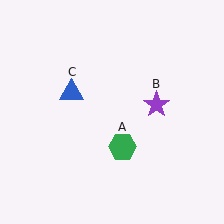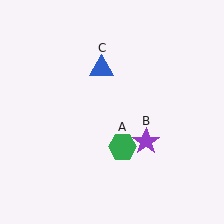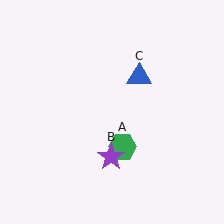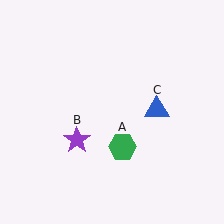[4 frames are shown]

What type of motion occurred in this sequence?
The purple star (object B), blue triangle (object C) rotated clockwise around the center of the scene.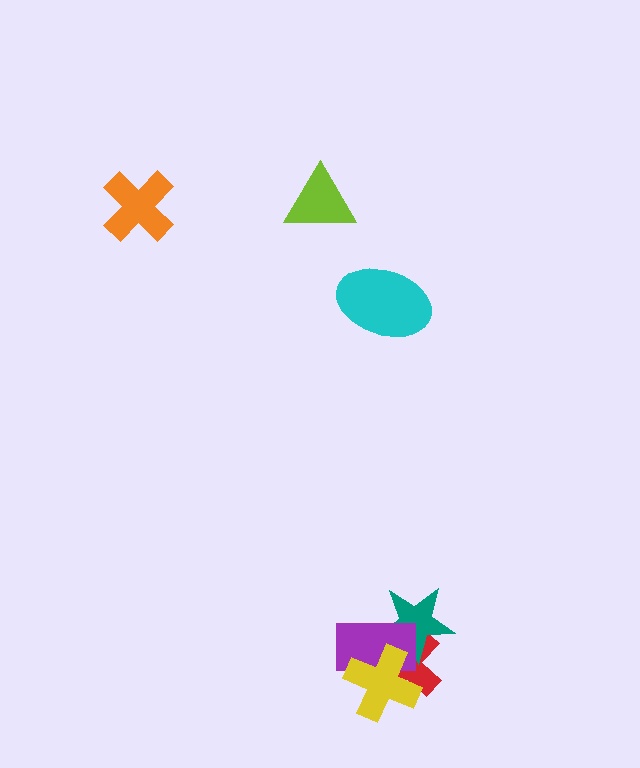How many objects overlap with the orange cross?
0 objects overlap with the orange cross.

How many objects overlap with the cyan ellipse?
0 objects overlap with the cyan ellipse.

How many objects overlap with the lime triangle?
0 objects overlap with the lime triangle.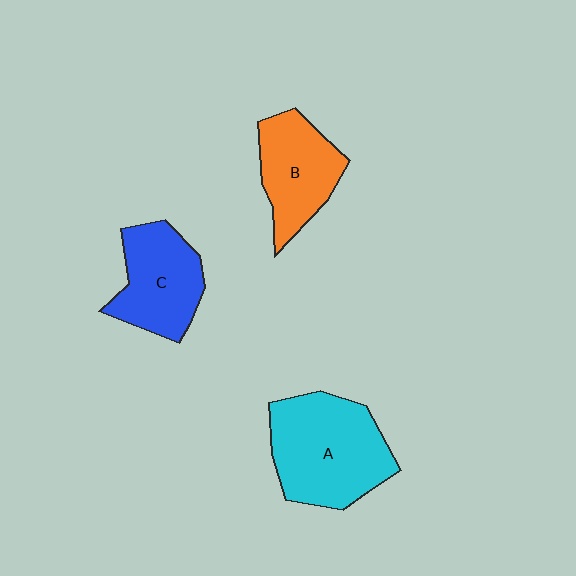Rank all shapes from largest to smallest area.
From largest to smallest: A (cyan), C (blue), B (orange).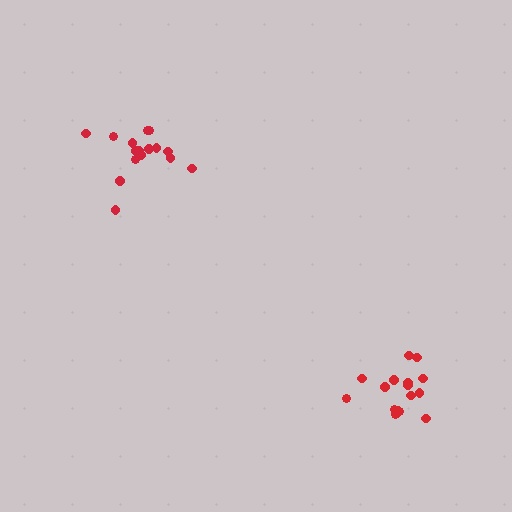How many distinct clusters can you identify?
There are 2 distinct clusters.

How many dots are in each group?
Group 1: 17 dots, Group 2: 16 dots (33 total).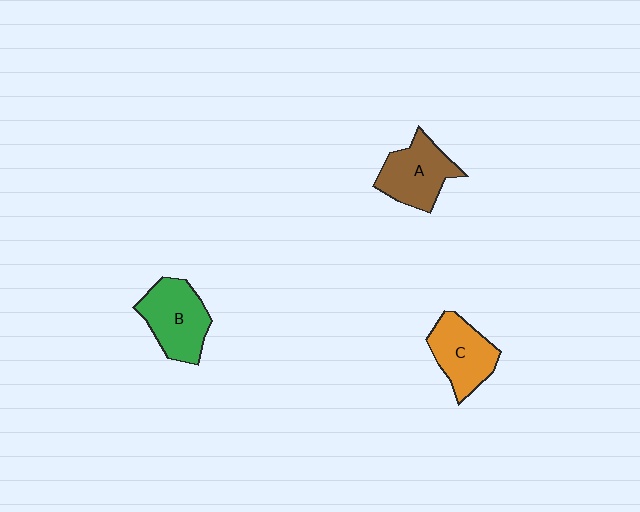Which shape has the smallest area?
Shape C (orange).